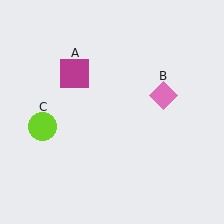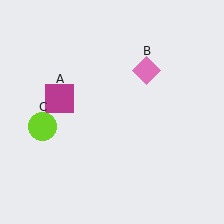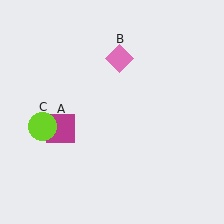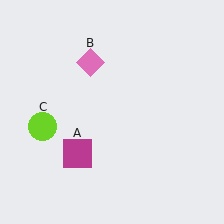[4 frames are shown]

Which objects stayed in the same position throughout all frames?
Lime circle (object C) remained stationary.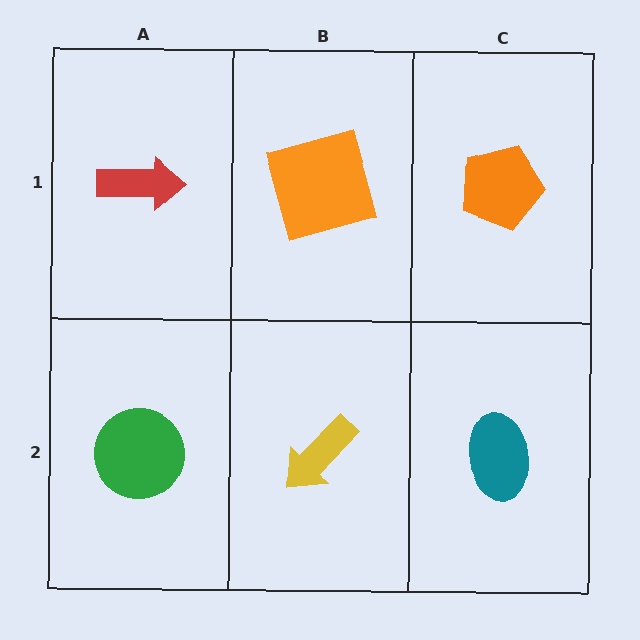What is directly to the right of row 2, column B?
A teal ellipse.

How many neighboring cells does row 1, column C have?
2.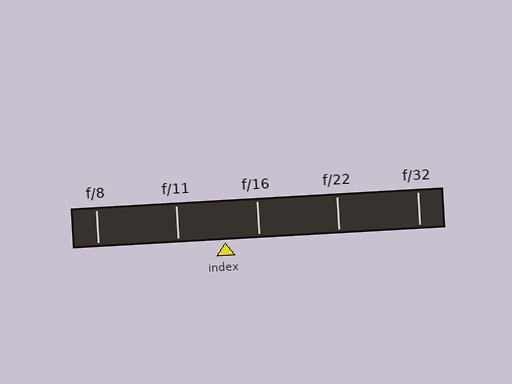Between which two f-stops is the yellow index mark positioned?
The index mark is between f/11 and f/16.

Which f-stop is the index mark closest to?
The index mark is closest to f/16.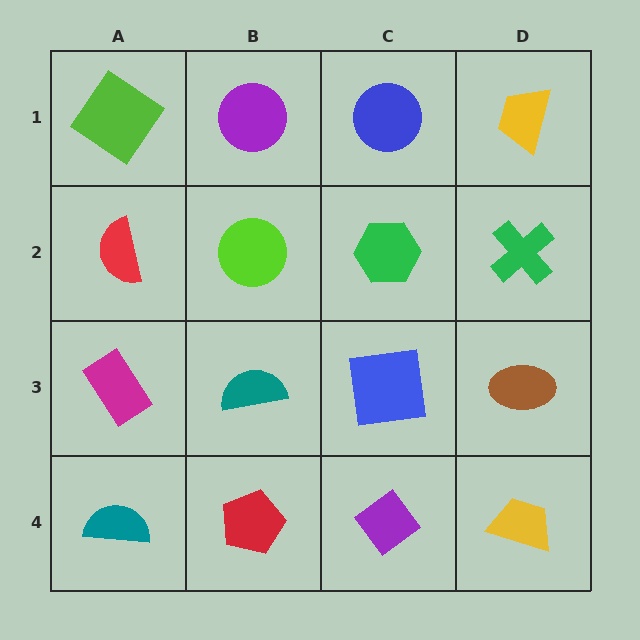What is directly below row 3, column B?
A red pentagon.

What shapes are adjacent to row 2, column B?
A purple circle (row 1, column B), a teal semicircle (row 3, column B), a red semicircle (row 2, column A), a green hexagon (row 2, column C).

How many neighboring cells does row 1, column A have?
2.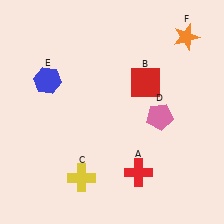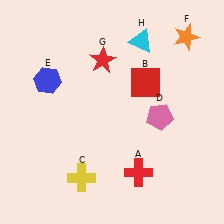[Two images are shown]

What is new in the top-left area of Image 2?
A red star (G) was added in the top-left area of Image 2.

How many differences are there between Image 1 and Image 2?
There are 2 differences between the two images.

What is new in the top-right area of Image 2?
A cyan triangle (H) was added in the top-right area of Image 2.